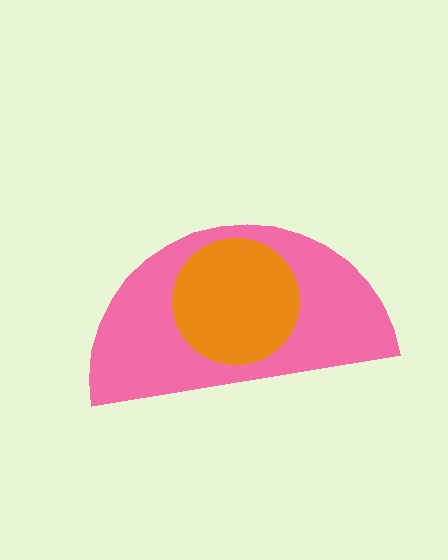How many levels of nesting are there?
2.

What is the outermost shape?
The pink semicircle.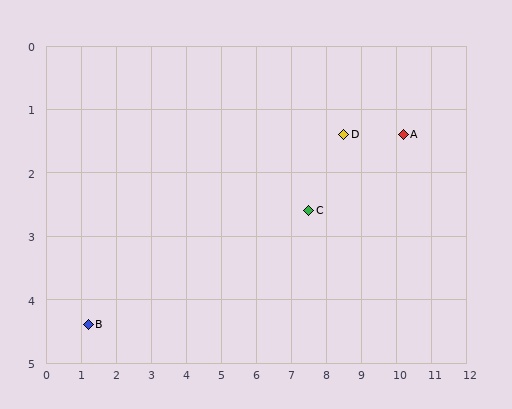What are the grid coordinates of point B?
Point B is at approximately (1.2, 4.4).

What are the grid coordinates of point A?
Point A is at approximately (10.2, 1.4).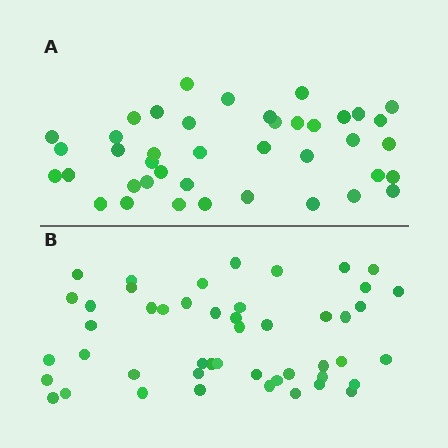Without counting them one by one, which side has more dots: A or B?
Region B (the bottom region) has more dots.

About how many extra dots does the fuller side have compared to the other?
Region B has roughly 8 or so more dots than region A.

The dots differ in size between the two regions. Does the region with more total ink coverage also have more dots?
No. Region A has more total ink coverage because its dots are larger, but region B actually contains more individual dots. Total area can be misleading — the number of items is what matters here.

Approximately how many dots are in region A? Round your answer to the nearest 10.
About 40 dots. (The exact count is 41, which rounds to 40.)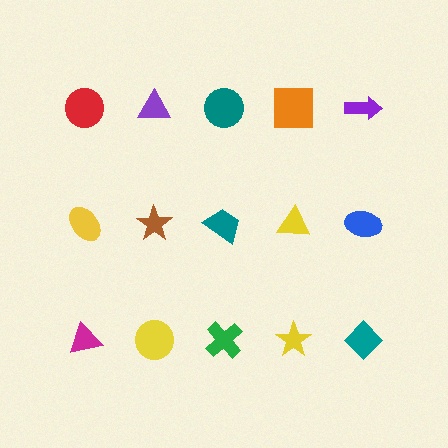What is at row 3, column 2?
A yellow circle.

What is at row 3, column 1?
A magenta triangle.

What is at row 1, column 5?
A purple arrow.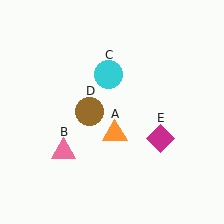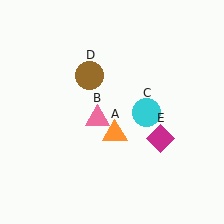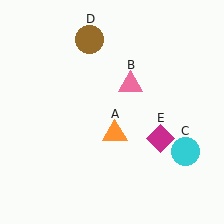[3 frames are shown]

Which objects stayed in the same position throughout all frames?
Orange triangle (object A) and magenta diamond (object E) remained stationary.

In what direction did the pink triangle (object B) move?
The pink triangle (object B) moved up and to the right.